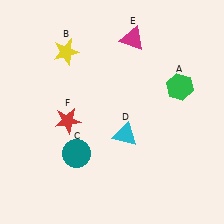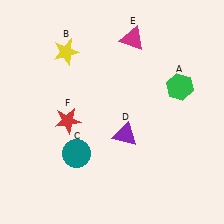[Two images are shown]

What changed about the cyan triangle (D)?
In Image 1, D is cyan. In Image 2, it changed to purple.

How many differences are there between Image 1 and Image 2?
There is 1 difference between the two images.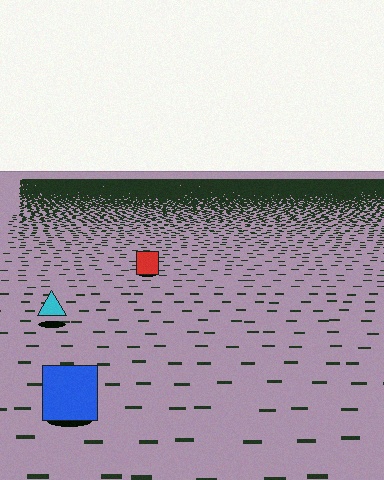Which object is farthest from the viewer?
The red square is farthest from the viewer. It appears smaller and the ground texture around it is denser.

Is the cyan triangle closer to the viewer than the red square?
Yes. The cyan triangle is closer — you can tell from the texture gradient: the ground texture is coarser near it.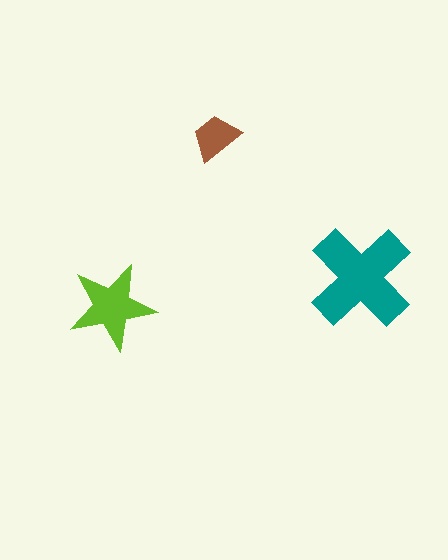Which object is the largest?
The teal cross.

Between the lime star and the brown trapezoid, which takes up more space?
The lime star.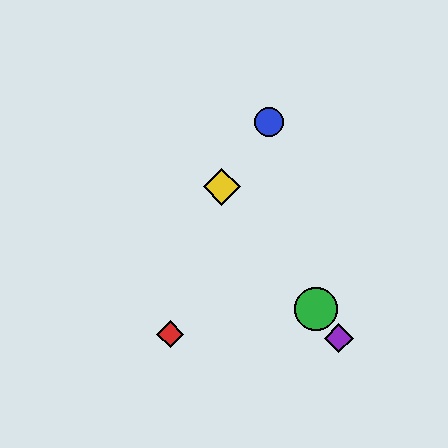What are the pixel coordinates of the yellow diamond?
The yellow diamond is at (222, 187).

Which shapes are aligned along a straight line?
The green circle, the yellow diamond, the purple diamond are aligned along a straight line.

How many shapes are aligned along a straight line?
3 shapes (the green circle, the yellow diamond, the purple diamond) are aligned along a straight line.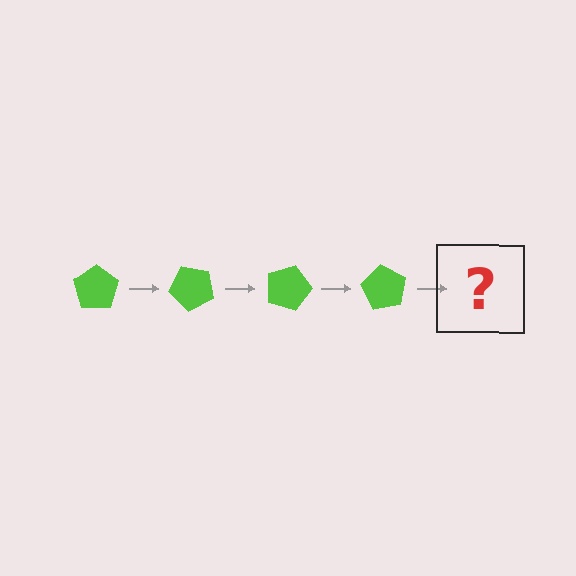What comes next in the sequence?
The next element should be a lime pentagon rotated 180 degrees.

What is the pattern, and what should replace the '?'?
The pattern is that the pentagon rotates 45 degrees each step. The '?' should be a lime pentagon rotated 180 degrees.